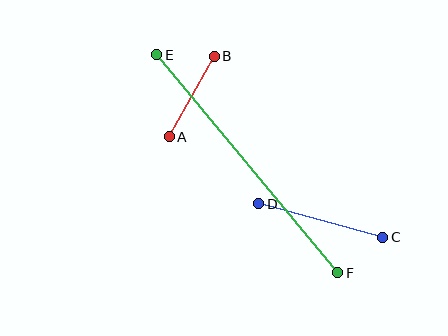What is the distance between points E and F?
The distance is approximately 283 pixels.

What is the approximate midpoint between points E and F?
The midpoint is at approximately (247, 164) pixels.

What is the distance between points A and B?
The distance is approximately 92 pixels.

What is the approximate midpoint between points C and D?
The midpoint is at approximately (321, 220) pixels.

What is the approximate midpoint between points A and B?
The midpoint is at approximately (192, 97) pixels.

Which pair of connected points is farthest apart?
Points E and F are farthest apart.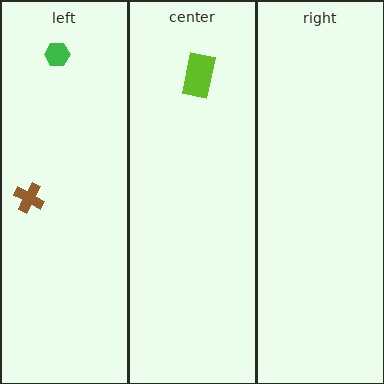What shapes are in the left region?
The green hexagon, the brown cross.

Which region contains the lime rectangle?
The center region.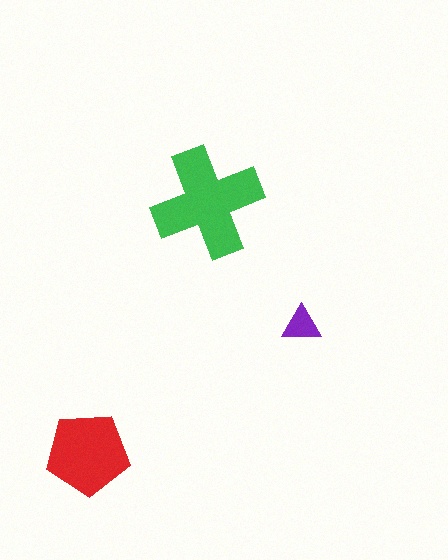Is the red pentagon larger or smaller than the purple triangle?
Larger.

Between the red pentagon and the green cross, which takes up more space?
The green cross.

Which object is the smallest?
The purple triangle.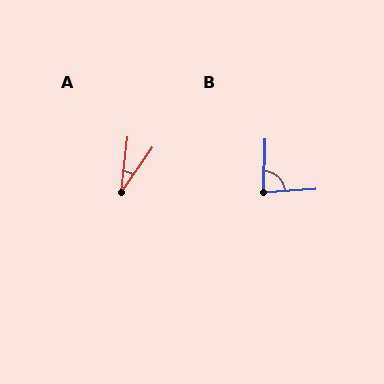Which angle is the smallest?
A, at approximately 28 degrees.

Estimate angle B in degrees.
Approximately 84 degrees.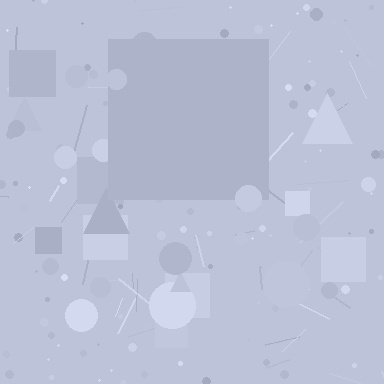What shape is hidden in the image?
A square is hidden in the image.